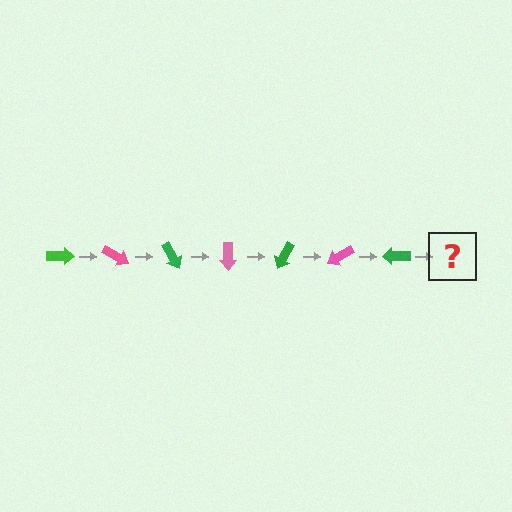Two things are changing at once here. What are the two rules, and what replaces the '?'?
The two rules are that it rotates 30 degrees each step and the color cycles through green and pink. The '?' should be a pink arrow, rotated 210 degrees from the start.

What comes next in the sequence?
The next element should be a pink arrow, rotated 210 degrees from the start.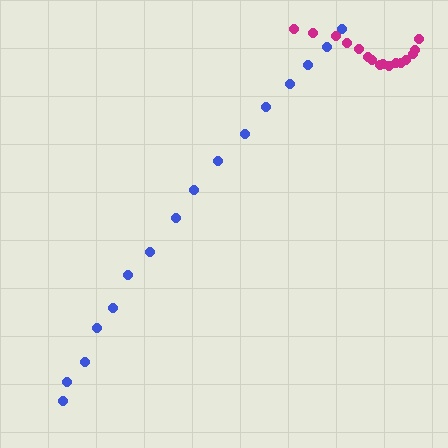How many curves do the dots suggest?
There are 2 distinct paths.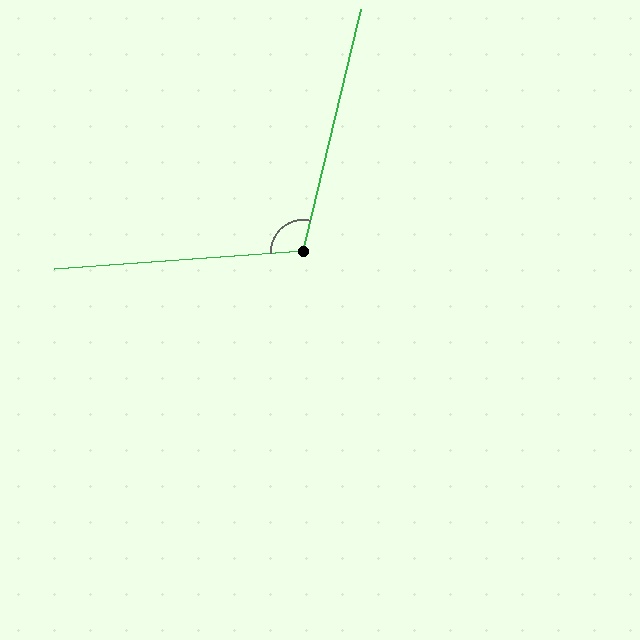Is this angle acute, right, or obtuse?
It is obtuse.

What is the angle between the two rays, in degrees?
Approximately 107 degrees.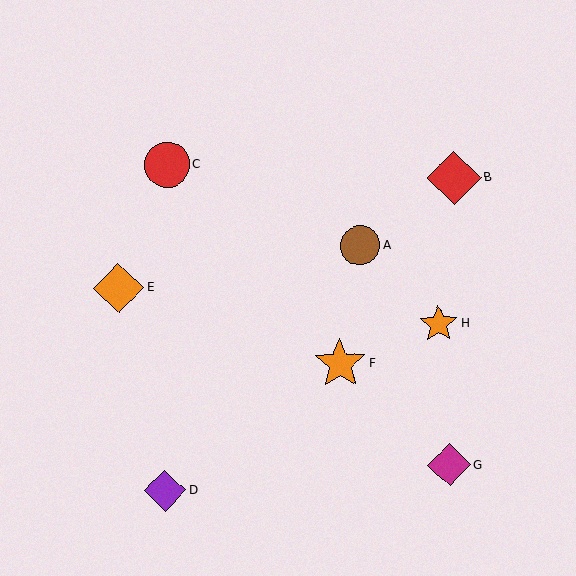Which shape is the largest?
The red diamond (labeled B) is the largest.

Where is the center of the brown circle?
The center of the brown circle is at (360, 245).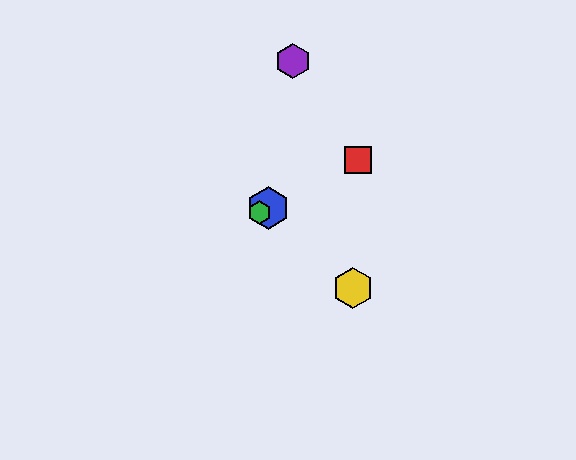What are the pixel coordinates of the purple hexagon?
The purple hexagon is at (293, 61).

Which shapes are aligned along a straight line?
The red square, the blue hexagon, the green hexagon are aligned along a straight line.